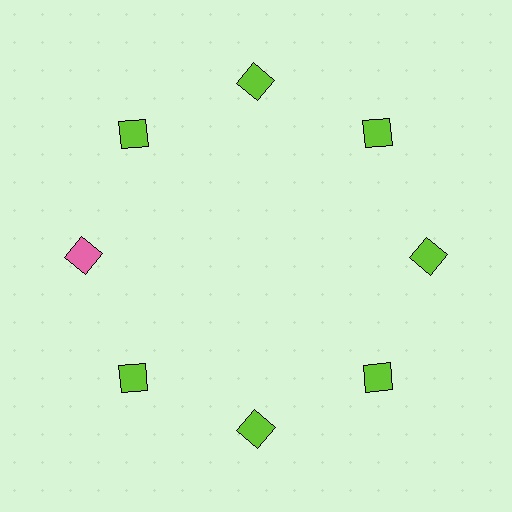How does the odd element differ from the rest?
It has a different color: pink instead of lime.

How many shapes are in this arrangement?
There are 8 shapes arranged in a ring pattern.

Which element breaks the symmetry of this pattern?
The pink square at roughly the 9 o'clock position breaks the symmetry. All other shapes are lime squares.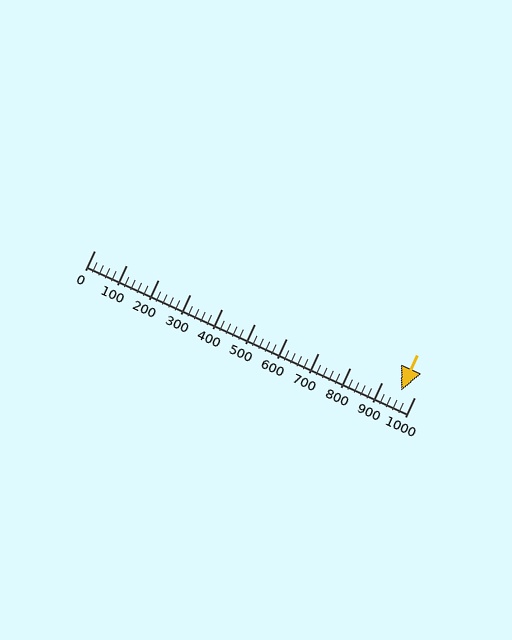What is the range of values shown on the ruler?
The ruler shows values from 0 to 1000.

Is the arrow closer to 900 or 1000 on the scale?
The arrow is closer to 1000.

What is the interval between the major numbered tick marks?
The major tick marks are spaced 100 units apart.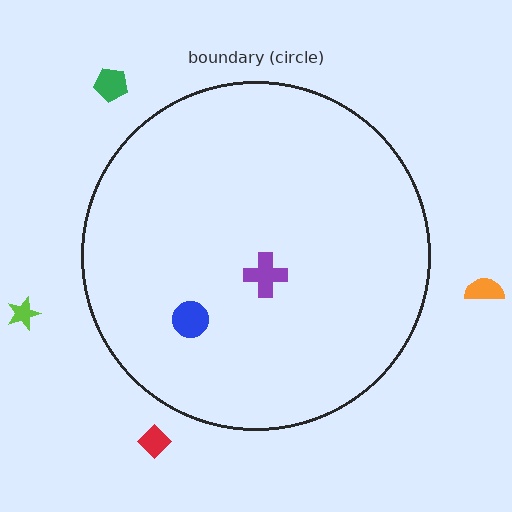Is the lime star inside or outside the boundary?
Outside.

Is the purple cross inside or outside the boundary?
Inside.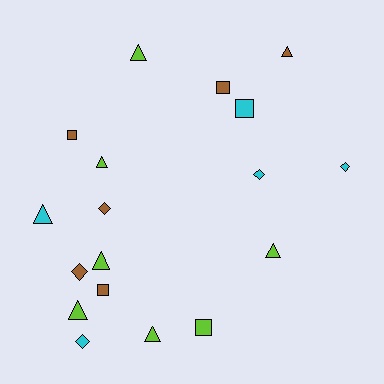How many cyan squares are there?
There is 1 cyan square.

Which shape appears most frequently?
Triangle, with 8 objects.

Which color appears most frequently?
Lime, with 7 objects.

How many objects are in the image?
There are 18 objects.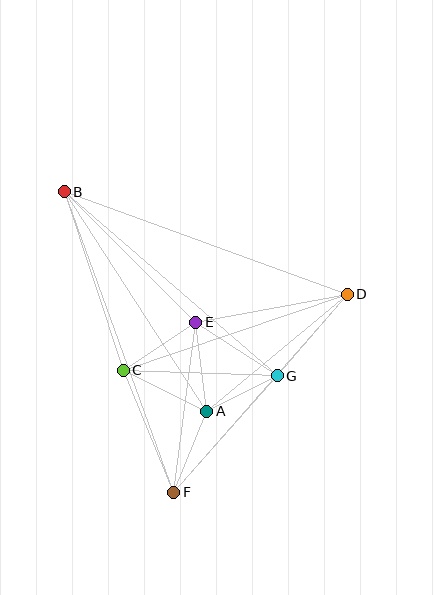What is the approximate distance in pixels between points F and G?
The distance between F and G is approximately 156 pixels.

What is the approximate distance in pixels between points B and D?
The distance between B and D is approximately 301 pixels.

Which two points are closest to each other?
Points A and G are closest to each other.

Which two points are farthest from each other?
Points B and F are farthest from each other.